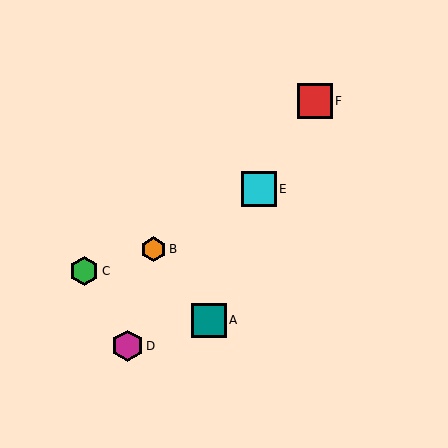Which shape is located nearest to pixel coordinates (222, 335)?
The teal square (labeled A) at (209, 320) is nearest to that location.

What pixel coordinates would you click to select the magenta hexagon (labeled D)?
Click at (128, 346) to select the magenta hexagon D.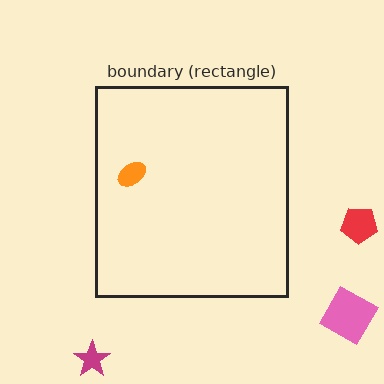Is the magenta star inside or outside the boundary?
Outside.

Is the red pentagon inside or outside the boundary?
Outside.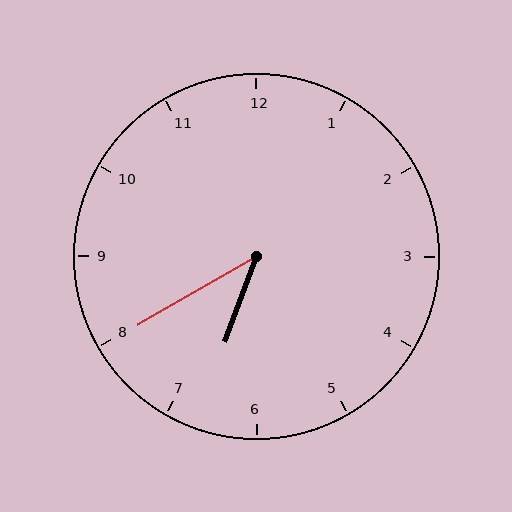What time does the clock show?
6:40.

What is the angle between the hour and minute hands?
Approximately 40 degrees.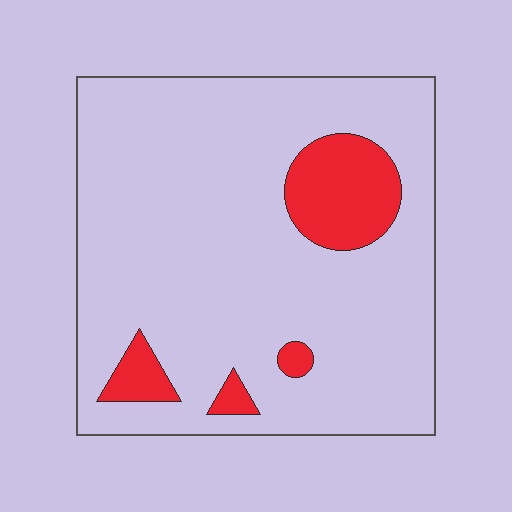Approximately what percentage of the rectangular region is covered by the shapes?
Approximately 15%.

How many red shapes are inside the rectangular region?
4.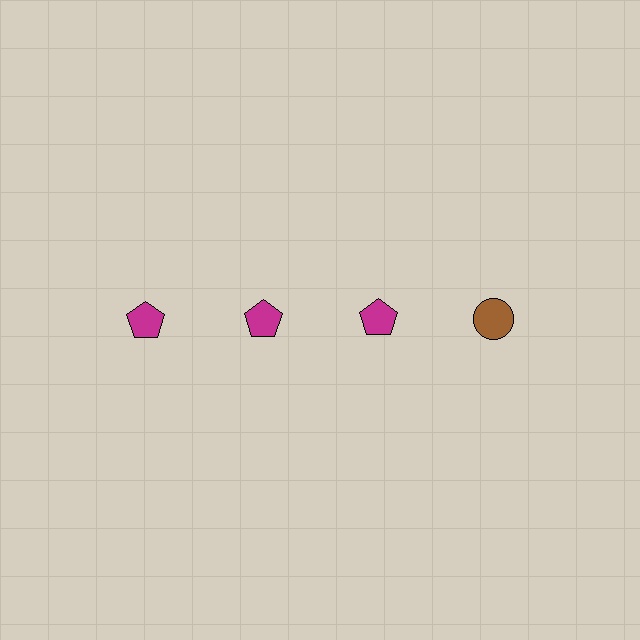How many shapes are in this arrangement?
There are 4 shapes arranged in a grid pattern.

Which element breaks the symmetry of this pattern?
The brown circle in the top row, second from right column breaks the symmetry. All other shapes are magenta pentagons.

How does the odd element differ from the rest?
It differs in both color (brown instead of magenta) and shape (circle instead of pentagon).